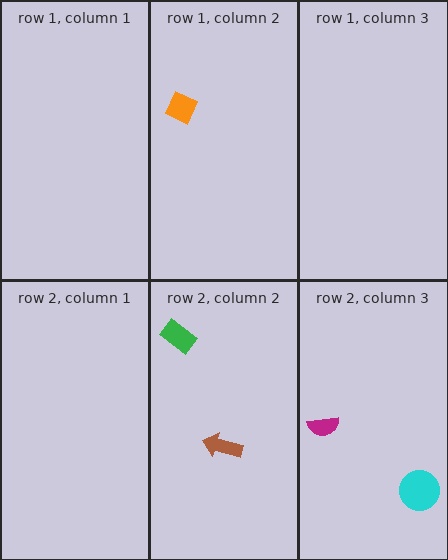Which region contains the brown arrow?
The row 2, column 2 region.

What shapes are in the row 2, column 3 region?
The cyan circle, the magenta semicircle.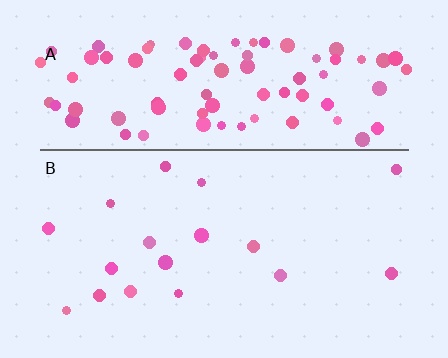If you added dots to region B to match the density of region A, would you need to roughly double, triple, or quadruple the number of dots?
Approximately quadruple.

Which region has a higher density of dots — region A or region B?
A (the top).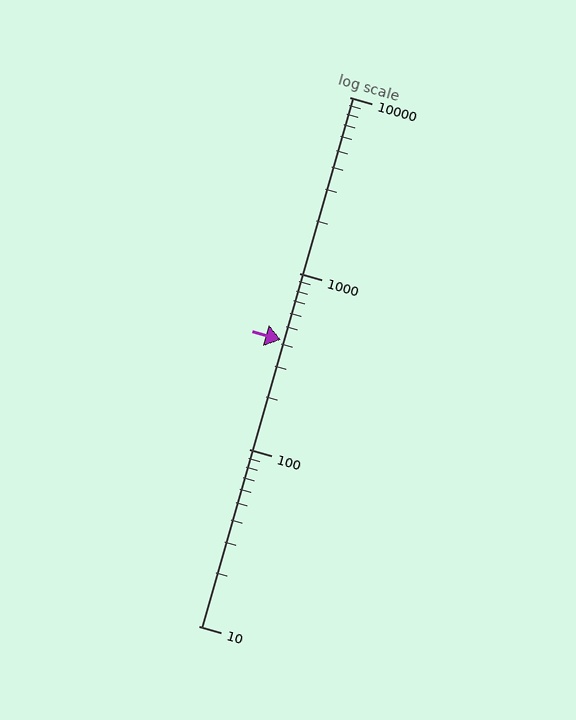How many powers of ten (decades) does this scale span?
The scale spans 3 decades, from 10 to 10000.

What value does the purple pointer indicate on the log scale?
The pointer indicates approximately 420.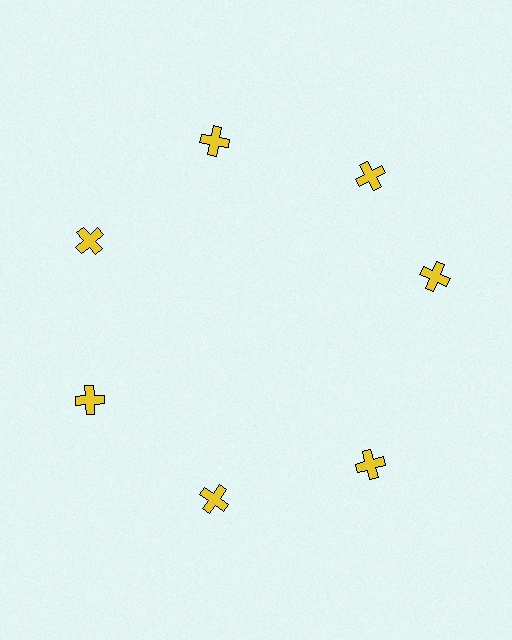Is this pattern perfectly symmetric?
No. The 7 yellow crosses are arranged in a ring, but one element near the 3 o'clock position is rotated out of alignment along the ring, breaking the 7-fold rotational symmetry.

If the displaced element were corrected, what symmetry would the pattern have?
It would have 7-fold rotational symmetry — the pattern would map onto itself every 51 degrees.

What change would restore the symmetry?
The symmetry would be restored by rotating it back into even spacing with its neighbors so that all 7 crosses sit at equal angles and equal distance from the center.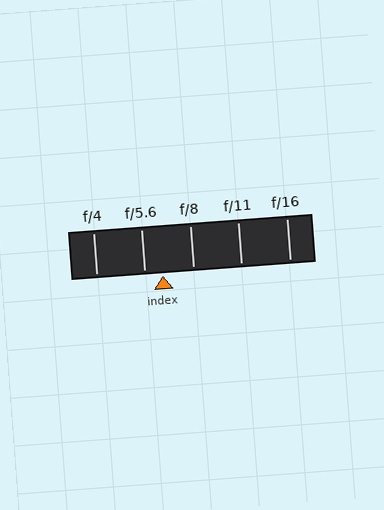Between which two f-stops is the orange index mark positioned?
The index mark is between f/5.6 and f/8.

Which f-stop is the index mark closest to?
The index mark is closest to f/5.6.